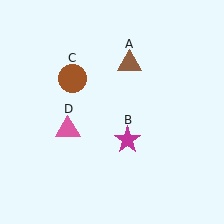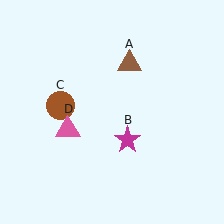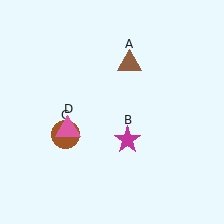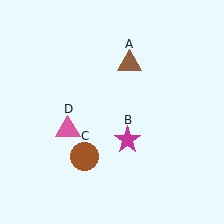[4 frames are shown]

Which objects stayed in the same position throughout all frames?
Brown triangle (object A) and magenta star (object B) and pink triangle (object D) remained stationary.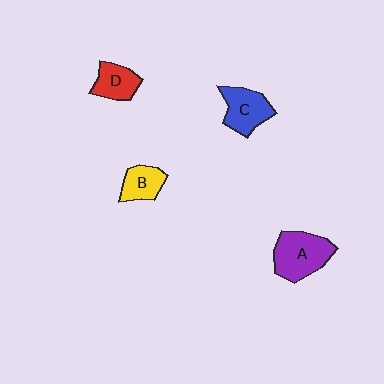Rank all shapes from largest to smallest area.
From largest to smallest: A (purple), C (blue), D (red), B (yellow).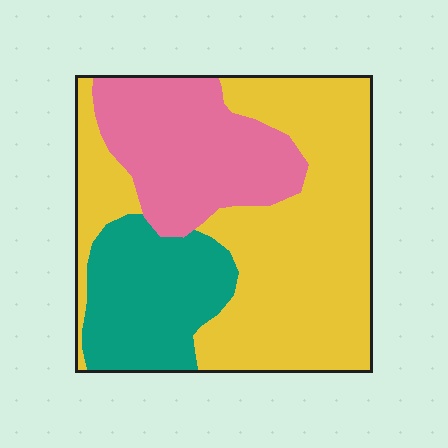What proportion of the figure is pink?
Pink covers around 25% of the figure.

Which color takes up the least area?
Teal, at roughly 20%.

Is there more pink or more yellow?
Yellow.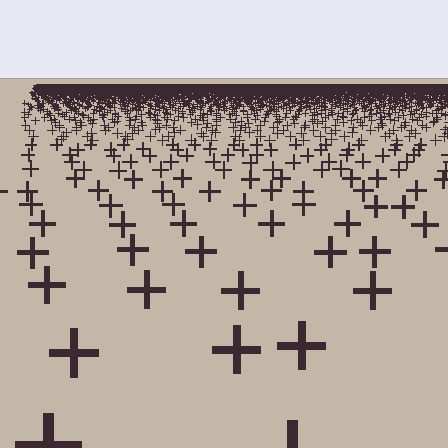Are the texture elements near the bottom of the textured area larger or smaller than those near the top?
Larger. Near the bottom, elements are closer to the viewer and appear at a bigger on-screen size.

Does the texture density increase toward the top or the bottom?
Density increases toward the top.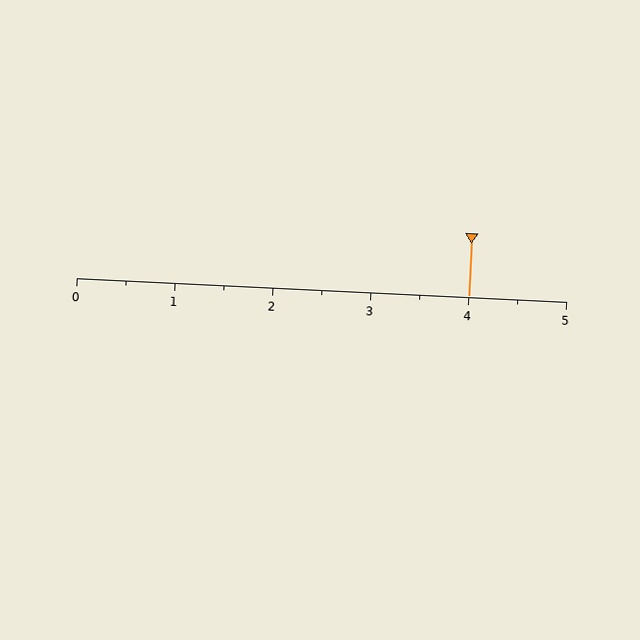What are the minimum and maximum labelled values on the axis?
The axis runs from 0 to 5.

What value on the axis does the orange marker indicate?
The marker indicates approximately 4.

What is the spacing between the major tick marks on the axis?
The major ticks are spaced 1 apart.